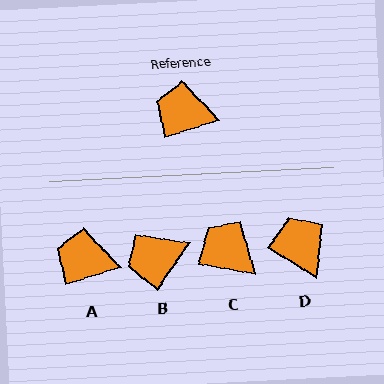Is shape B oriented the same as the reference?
No, it is off by about 38 degrees.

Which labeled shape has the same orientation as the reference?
A.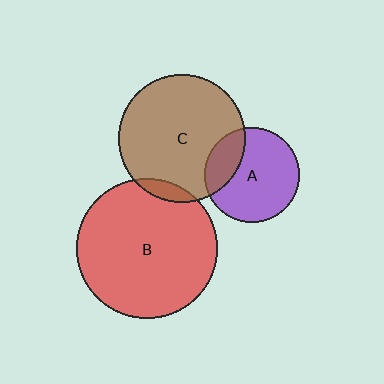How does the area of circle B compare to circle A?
Approximately 2.2 times.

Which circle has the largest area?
Circle B (red).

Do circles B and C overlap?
Yes.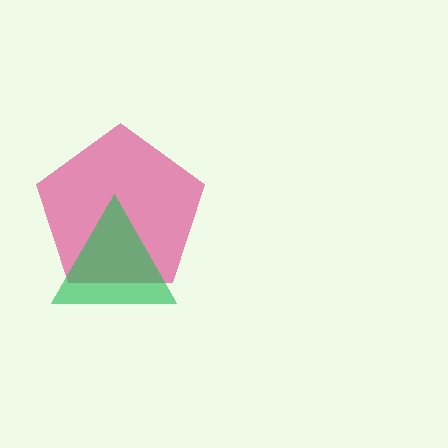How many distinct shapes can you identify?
There are 2 distinct shapes: a pink pentagon, a green triangle.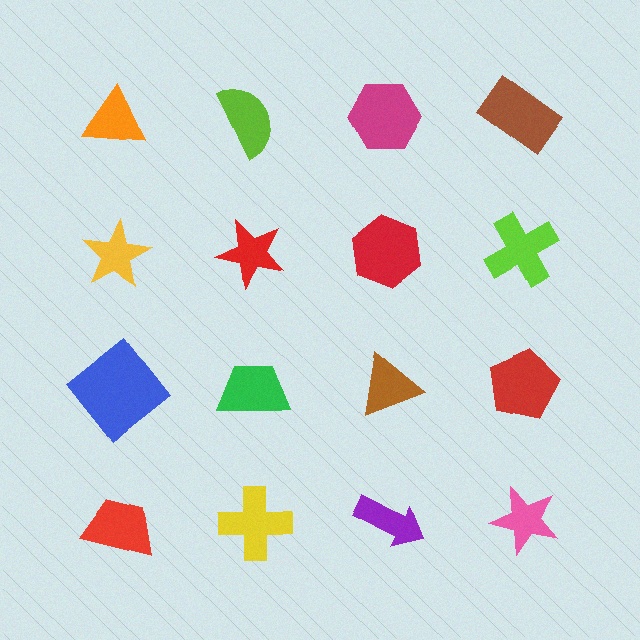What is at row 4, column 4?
A pink star.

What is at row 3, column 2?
A green trapezoid.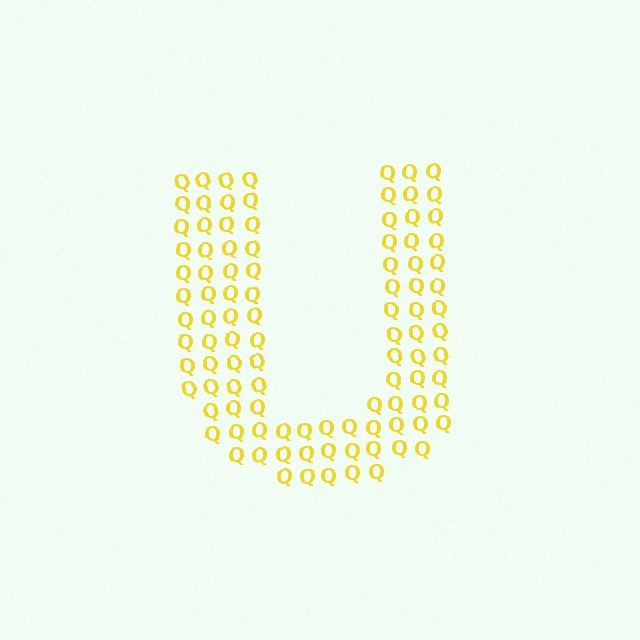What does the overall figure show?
The overall figure shows the letter U.